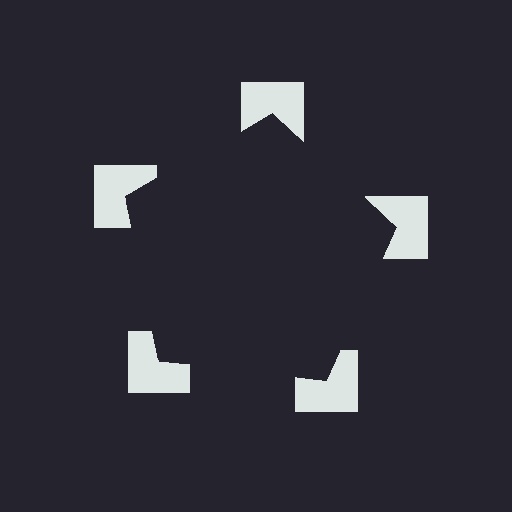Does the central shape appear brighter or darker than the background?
It typically appears slightly darker than the background, even though no actual brightness change is drawn.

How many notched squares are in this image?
There are 5 — one at each vertex of the illusory pentagon.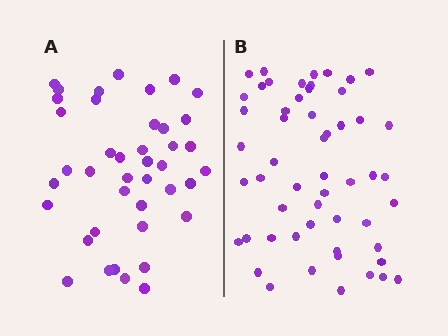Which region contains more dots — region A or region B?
Region B (the right region) has more dots.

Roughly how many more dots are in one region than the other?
Region B has approximately 15 more dots than region A.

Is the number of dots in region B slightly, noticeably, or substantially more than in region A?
Region B has noticeably more, but not dramatically so. The ratio is roughly 1.3 to 1.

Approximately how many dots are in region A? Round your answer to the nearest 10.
About 40 dots. (The exact count is 41, which rounds to 40.)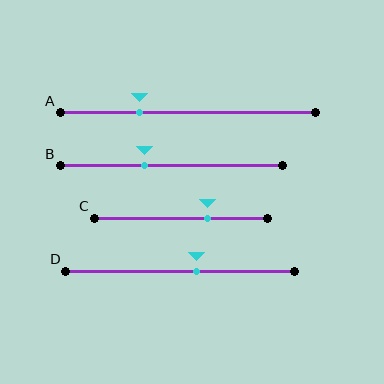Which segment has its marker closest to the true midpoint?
Segment D has its marker closest to the true midpoint.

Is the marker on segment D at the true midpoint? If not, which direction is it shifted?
No, the marker on segment D is shifted to the right by about 7% of the segment length.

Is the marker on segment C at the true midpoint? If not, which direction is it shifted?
No, the marker on segment C is shifted to the right by about 15% of the segment length.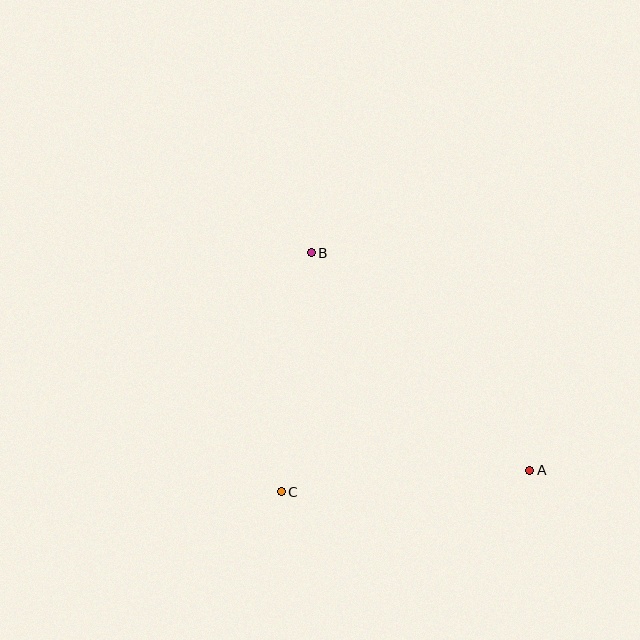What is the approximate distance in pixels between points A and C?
The distance between A and C is approximately 250 pixels.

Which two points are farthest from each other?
Points A and B are farthest from each other.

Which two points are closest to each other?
Points B and C are closest to each other.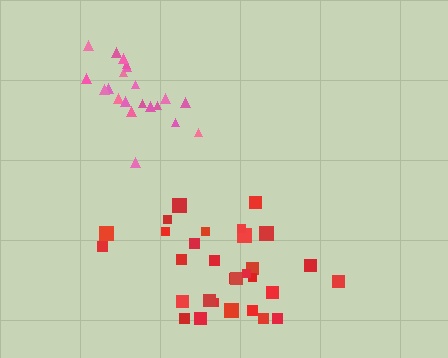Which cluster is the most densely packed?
Pink.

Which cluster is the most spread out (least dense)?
Red.